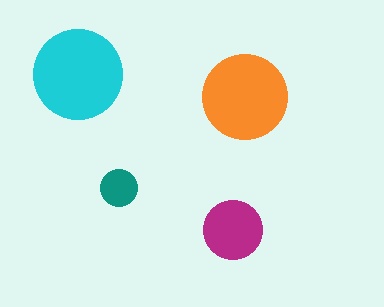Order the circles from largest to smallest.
the cyan one, the orange one, the magenta one, the teal one.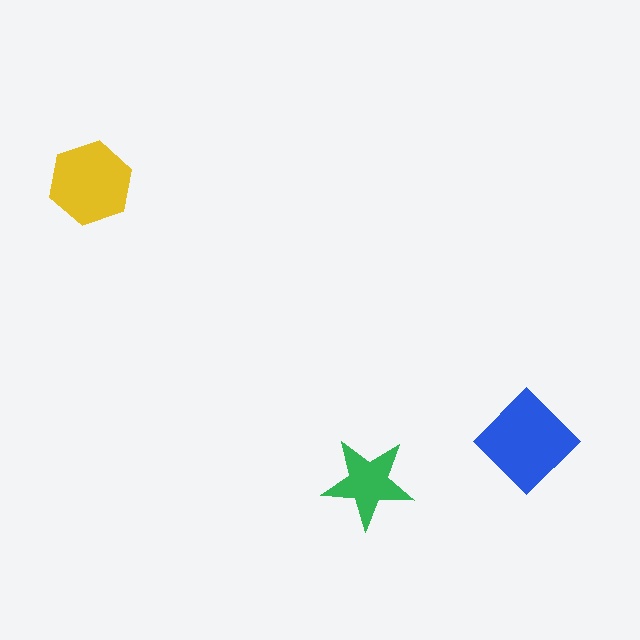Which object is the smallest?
The green star.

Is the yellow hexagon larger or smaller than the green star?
Larger.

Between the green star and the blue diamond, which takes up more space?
The blue diamond.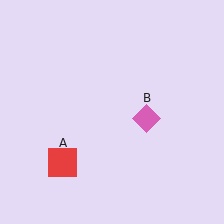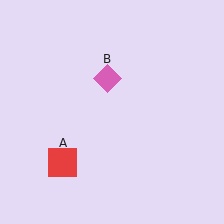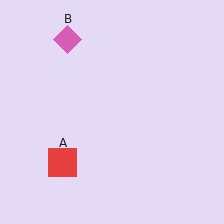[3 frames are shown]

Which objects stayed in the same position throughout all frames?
Red square (object A) remained stationary.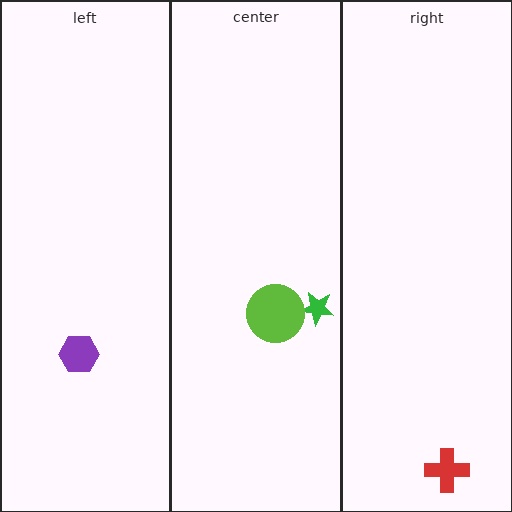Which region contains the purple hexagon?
The left region.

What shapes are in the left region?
The purple hexagon.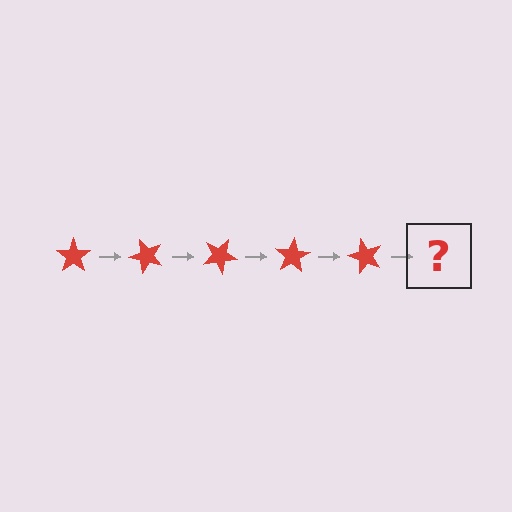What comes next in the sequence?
The next element should be a red star rotated 250 degrees.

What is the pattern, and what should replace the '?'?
The pattern is that the star rotates 50 degrees each step. The '?' should be a red star rotated 250 degrees.